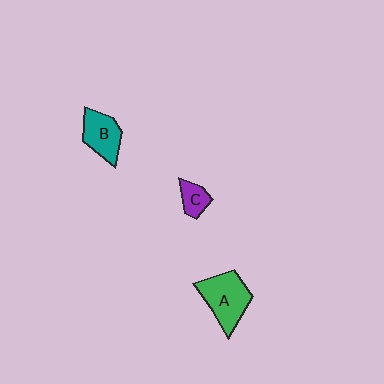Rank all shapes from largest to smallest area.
From largest to smallest: A (green), B (teal), C (purple).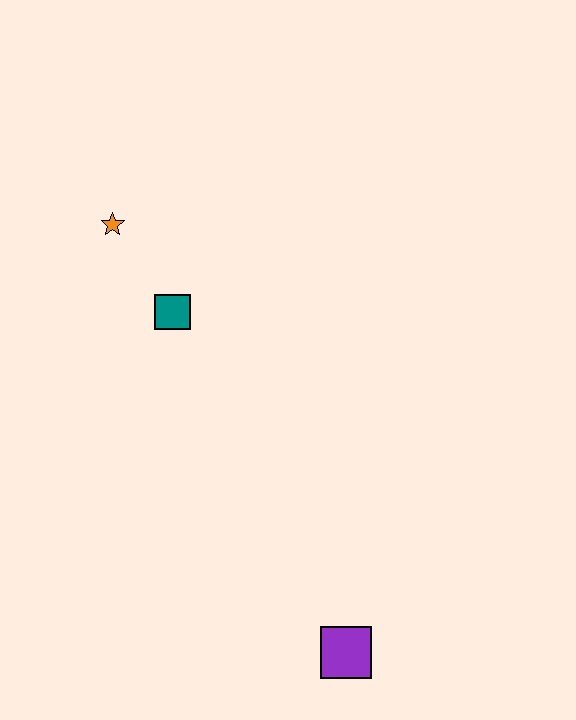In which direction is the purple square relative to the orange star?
The purple square is below the orange star.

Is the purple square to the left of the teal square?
No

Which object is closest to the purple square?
The teal square is closest to the purple square.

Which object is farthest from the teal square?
The purple square is farthest from the teal square.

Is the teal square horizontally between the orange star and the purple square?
Yes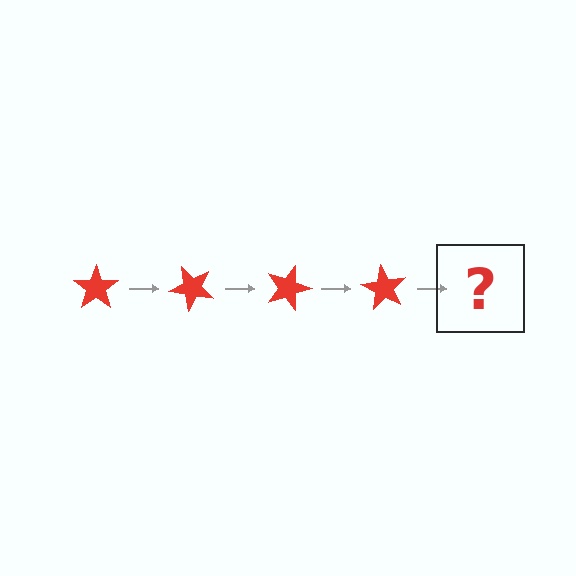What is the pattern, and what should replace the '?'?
The pattern is that the star rotates 45 degrees each step. The '?' should be a red star rotated 180 degrees.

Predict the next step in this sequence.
The next step is a red star rotated 180 degrees.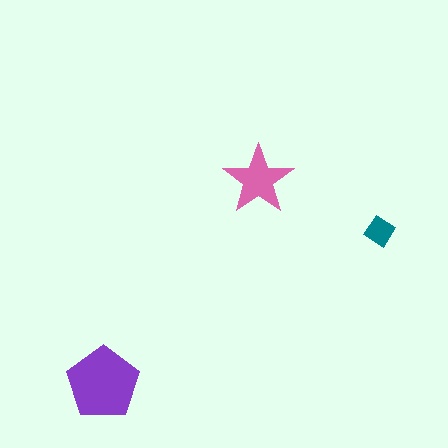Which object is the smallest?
The teal diamond.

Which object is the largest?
The purple pentagon.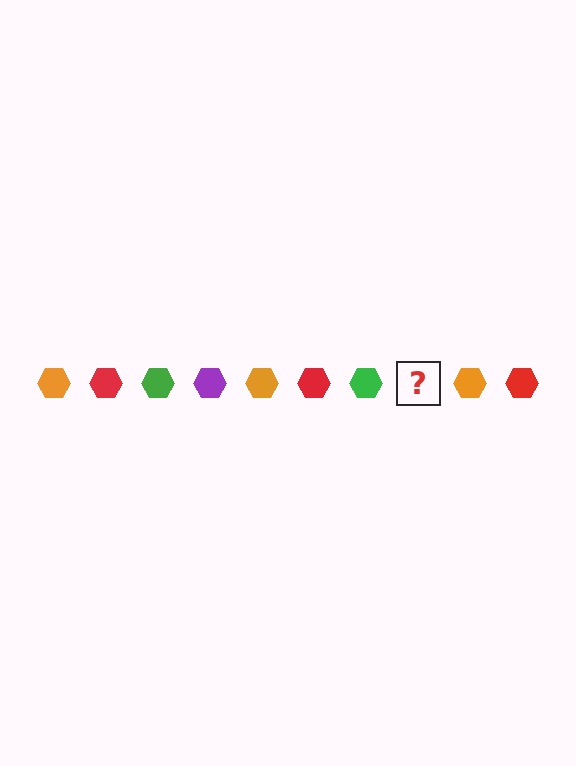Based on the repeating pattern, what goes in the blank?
The blank should be a purple hexagon.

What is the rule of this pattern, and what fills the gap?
The rule is that the pattern cycles through orange, red, green, purple hexagons. The gap should be filled with a purple hexagon.